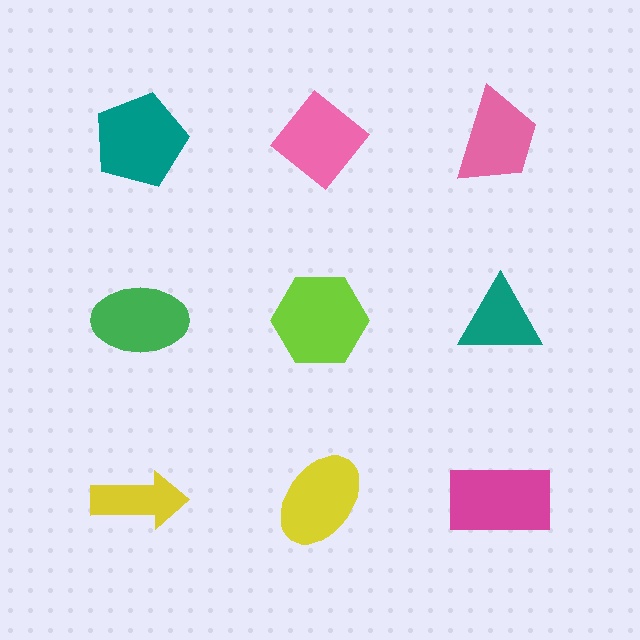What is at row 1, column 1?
A teal pentagon.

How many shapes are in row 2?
3 shapes.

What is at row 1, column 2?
A pink diamond.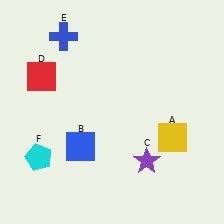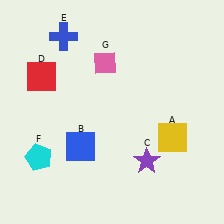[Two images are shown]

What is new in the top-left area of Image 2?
A pink diamond (G) was added in the top-left area of Image 2.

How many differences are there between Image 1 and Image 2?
There is 1 difference between the two images.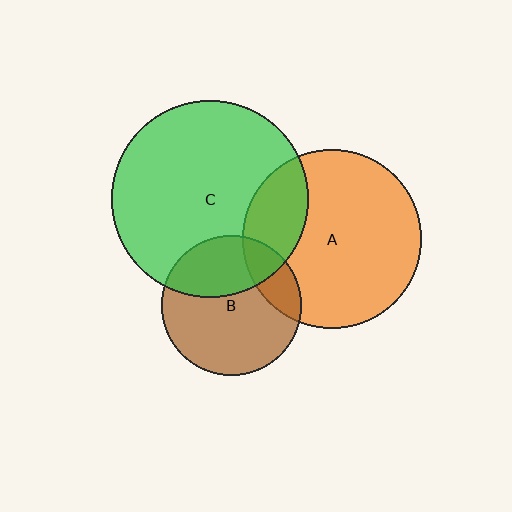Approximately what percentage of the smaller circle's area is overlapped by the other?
Approximately 35%.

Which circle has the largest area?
Circle C (green).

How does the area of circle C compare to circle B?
Approximately 2.0 times.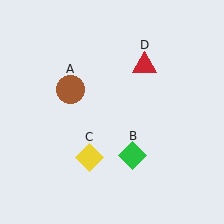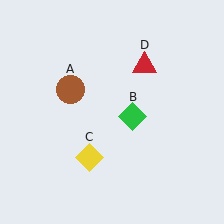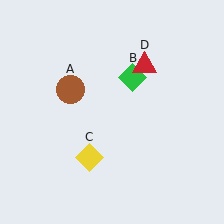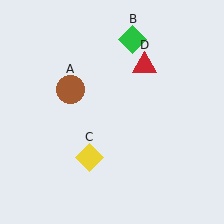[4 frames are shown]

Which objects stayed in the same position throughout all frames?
Brown circle (object A) and yellow diamond (object C) and red triangle (object D) remained stationary.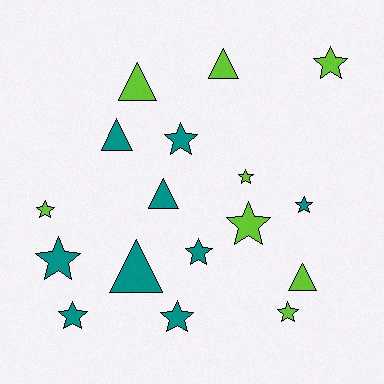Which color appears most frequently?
Teal, with 9 objects.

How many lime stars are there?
There are 5 lime stars.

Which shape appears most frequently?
Star, with 11 objects.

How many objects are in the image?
There are 17 objects.